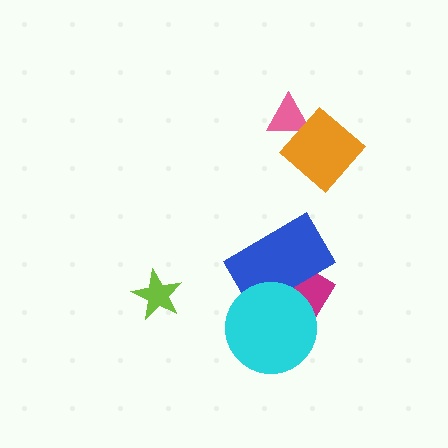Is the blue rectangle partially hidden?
Yes, it is partially covered by another shape.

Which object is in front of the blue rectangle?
The cyan circle is in front of the blue rectangle.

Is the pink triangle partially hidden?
Yes, it is partially covered by another shape.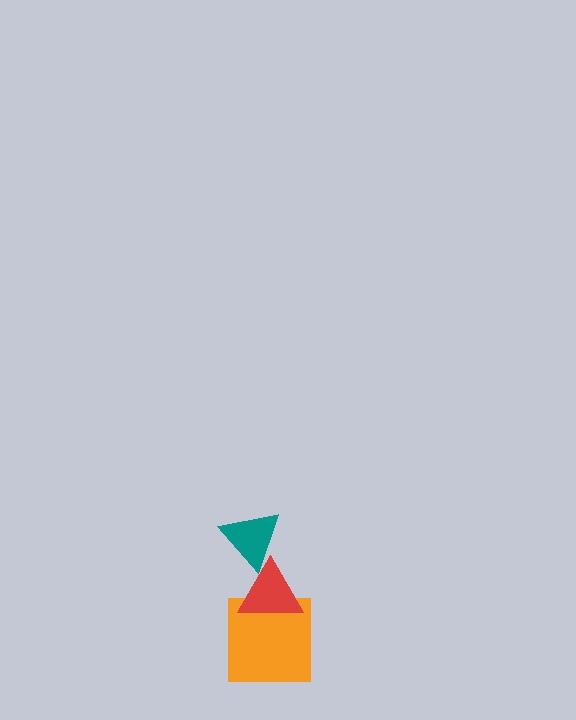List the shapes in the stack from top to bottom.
From top to bottom: the teal triangle, the red triangle, the orange square.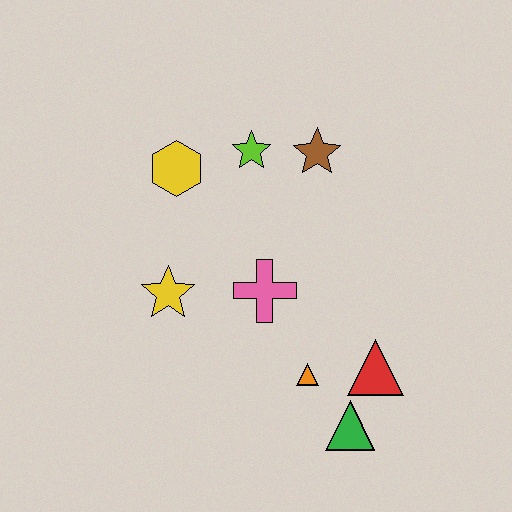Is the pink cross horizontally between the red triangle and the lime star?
Yes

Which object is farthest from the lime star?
The green triangle is farthest from the lime star.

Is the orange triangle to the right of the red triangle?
No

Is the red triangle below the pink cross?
Yes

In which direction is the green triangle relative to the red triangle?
The green triangle is below the red triangle.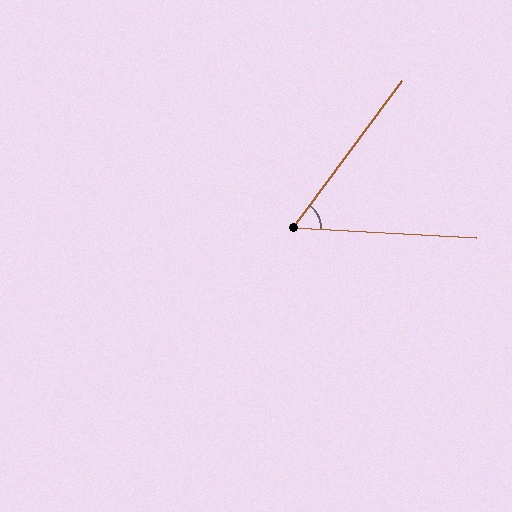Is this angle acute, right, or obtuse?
It is acute.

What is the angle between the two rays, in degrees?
Approximately 56 degrees.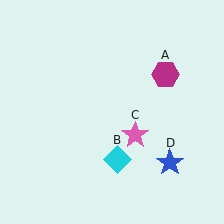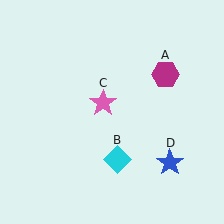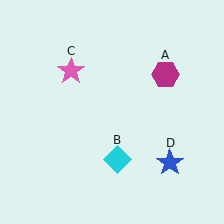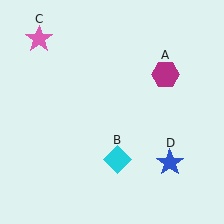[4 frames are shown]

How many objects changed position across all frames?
1 object changed position: pink star (object C).